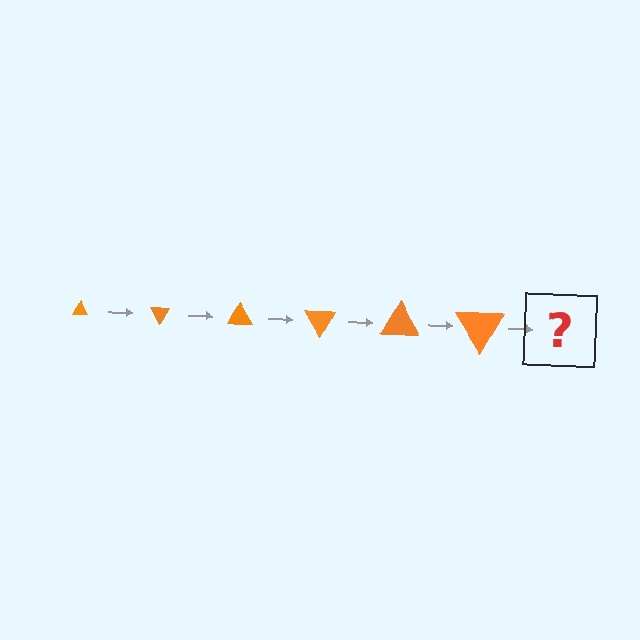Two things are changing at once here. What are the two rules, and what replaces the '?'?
The two rules are that the triangle grows larger each step and it rotates 60 degrees each step. The '?' should be a triangle, larger than the previous one and rotated 360 degrees from the start.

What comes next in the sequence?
The next element should be a triangle, larger than the previous one and rotated 360 degrees from the start.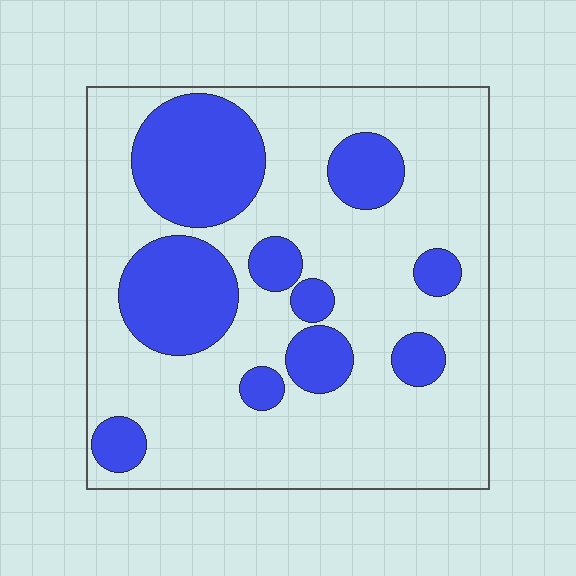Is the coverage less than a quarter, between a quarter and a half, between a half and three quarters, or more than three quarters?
Between a quarter and a half.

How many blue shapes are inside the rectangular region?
10.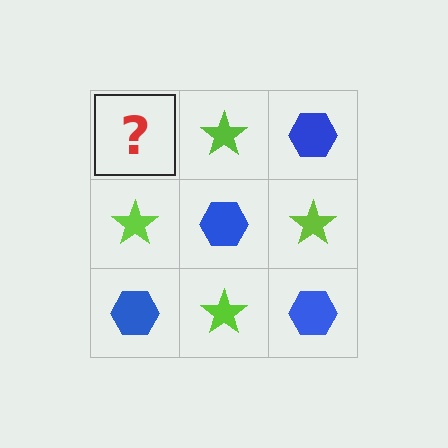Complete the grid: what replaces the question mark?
The question mark should be replaced with a blue hexagon.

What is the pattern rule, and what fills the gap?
The rule is that it alternates blue hexagon and lime star in a checkerboard pattern. The gap should be filled with a blue hexagon.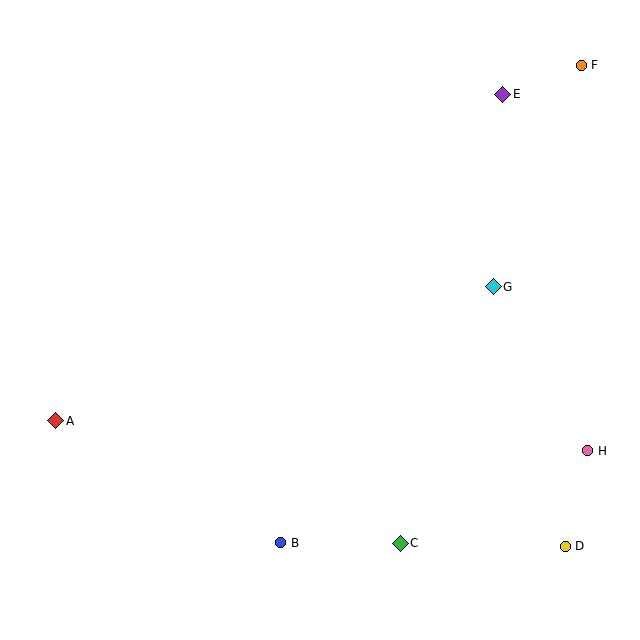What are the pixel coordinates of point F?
Point F is at (581, 65).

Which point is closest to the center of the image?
Point G at (493, 287) is closest to the center.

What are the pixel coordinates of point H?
Point H is at (588, 451).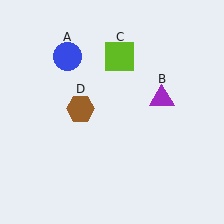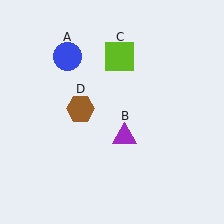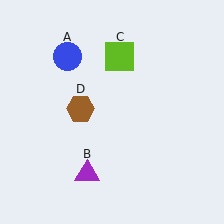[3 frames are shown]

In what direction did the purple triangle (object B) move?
The purple triangle (object B) moved down and to the left.